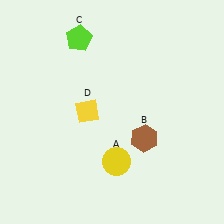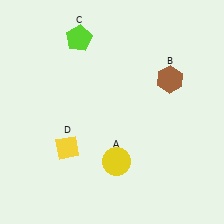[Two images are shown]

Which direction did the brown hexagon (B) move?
The brown hexagon (B) moved up.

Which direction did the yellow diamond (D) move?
The yellow diamond (D) moved down.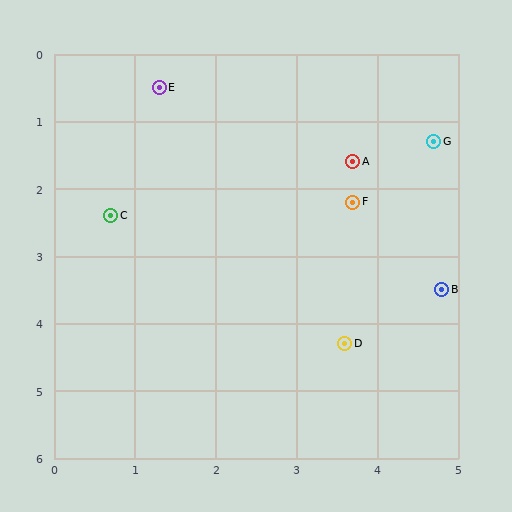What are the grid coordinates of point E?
Point E is at approximately (1.3, 0.5).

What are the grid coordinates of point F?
Point F is at approximately (3.7, 2.2).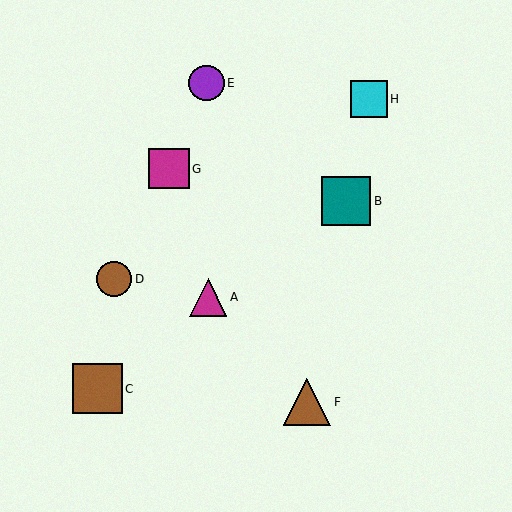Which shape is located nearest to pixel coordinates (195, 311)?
The magenta triangle (labeled A) at (208, 297) is nearest to that location.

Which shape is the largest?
The brown square (labeled C) is the largest.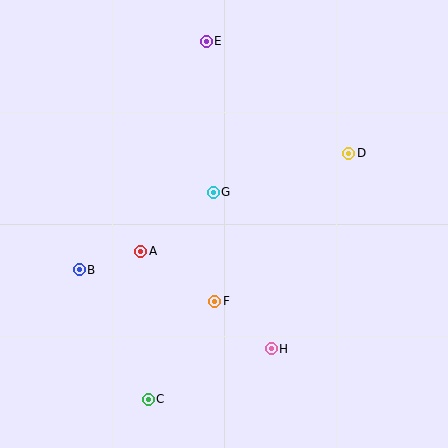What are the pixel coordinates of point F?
Point F is at (215, 301).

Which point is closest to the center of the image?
Point G at (213, 192) is closest to the center.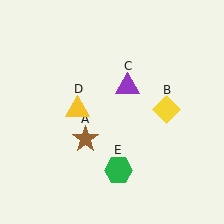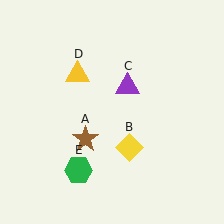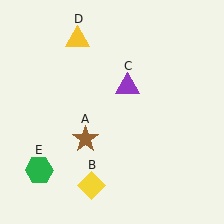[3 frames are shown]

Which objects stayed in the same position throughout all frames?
Brown star (object A) and purple triangle (object C) remained stationary.